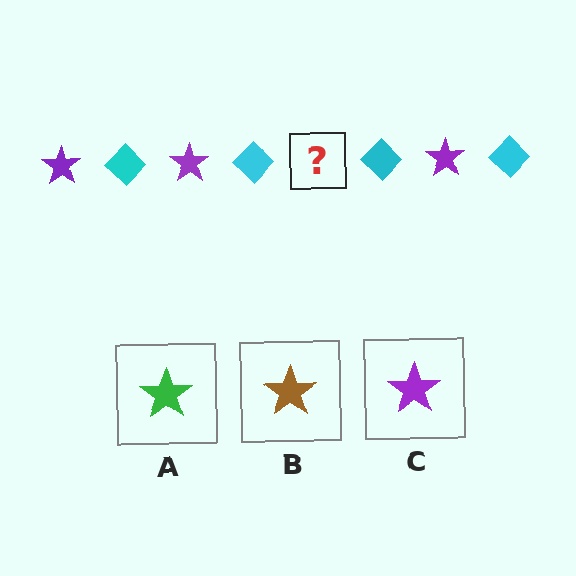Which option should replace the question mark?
Option C.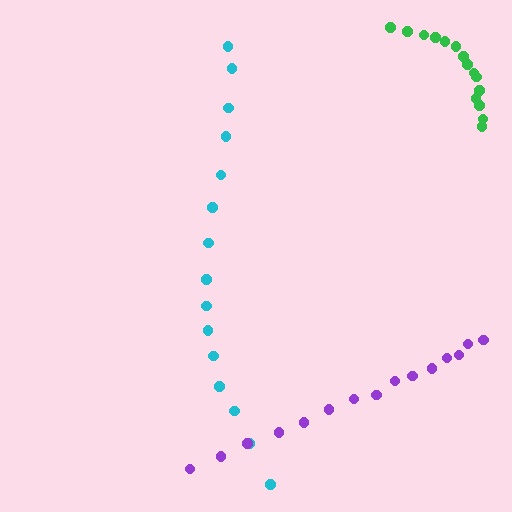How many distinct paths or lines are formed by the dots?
There are 3 distinct paths.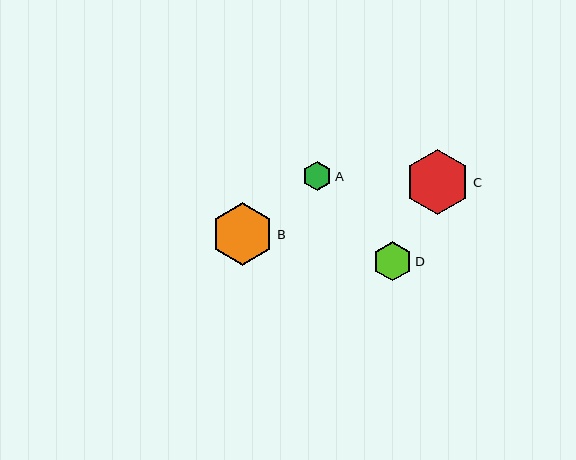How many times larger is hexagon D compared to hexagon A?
Hexagon D is approximately 1.3 times the size of hexagon A.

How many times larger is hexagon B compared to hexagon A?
Hexagon B is approximately 2.2 times the size of hexagon A.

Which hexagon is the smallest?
Hexagon A is the smallest with a size of approximately 29 pixels.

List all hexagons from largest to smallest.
From largest to smallest: C, B, D, A.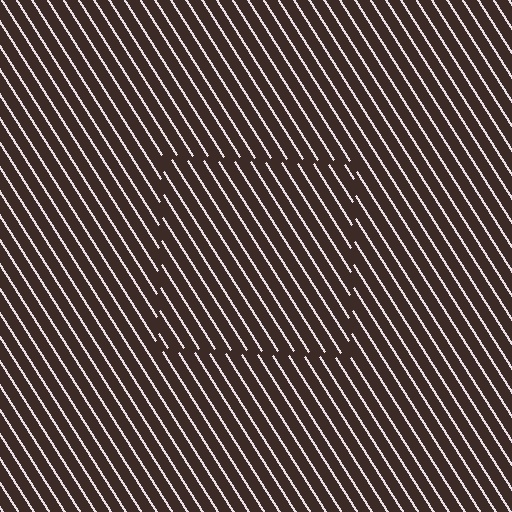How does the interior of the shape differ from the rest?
The interior of the shape contains the same grating, shifted by half a period — the contour is defined by the phase discontinuity where line-ends from the inner and outer gratings abut.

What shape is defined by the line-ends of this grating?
An illusory square. The interior of the shape contains the same grating, shifted by half a period — the contour is defined by the phase discontinuity where line-ends from the inner and outer gratings abut.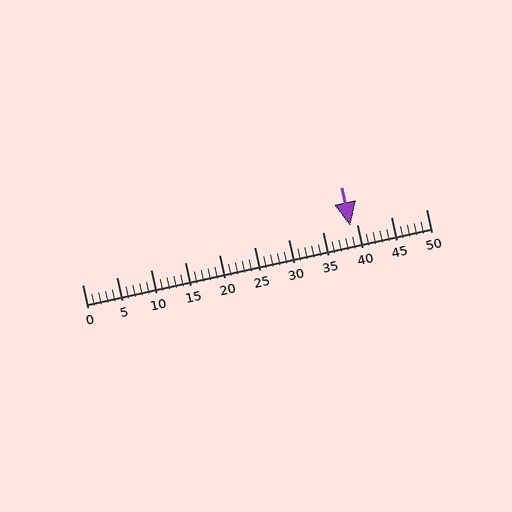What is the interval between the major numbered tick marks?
The major tick marks are spaced 5 units apart.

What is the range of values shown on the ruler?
The ruler shows values from 0 to 50.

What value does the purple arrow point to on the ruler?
The purple arrow points to approximately 39.